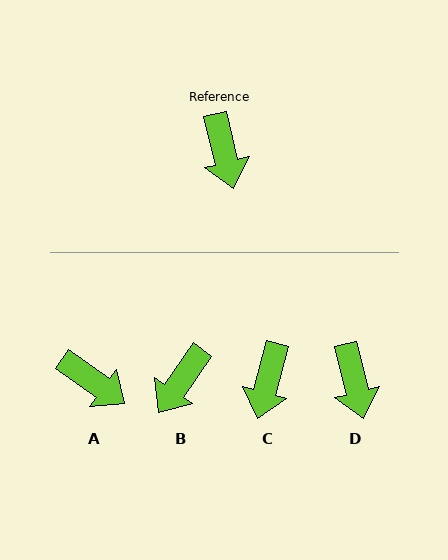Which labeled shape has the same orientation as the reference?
D.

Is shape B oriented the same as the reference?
No, it is off by about 49 degrees.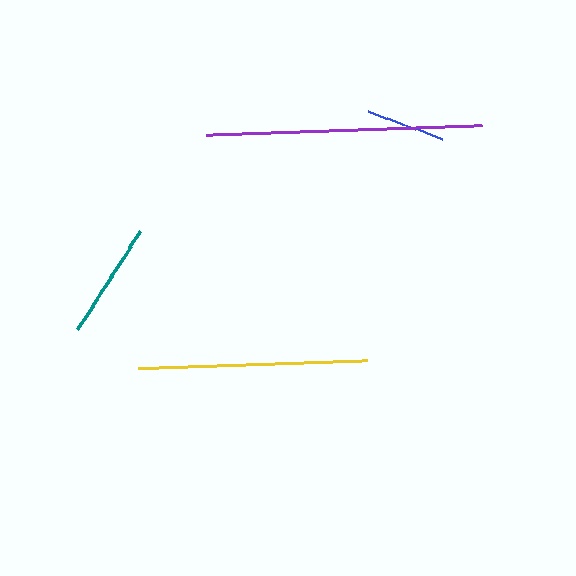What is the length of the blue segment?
The blue segment is approximately 79 pixels long.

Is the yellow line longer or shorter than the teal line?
The yellow line is longer than the teal line.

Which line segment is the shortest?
The blue line is the shortest at approximately 79 pixels.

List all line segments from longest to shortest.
From longest to shortest: purple, yellow, teal, blue.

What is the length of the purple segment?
The purple segment is approximately 276 pixels long.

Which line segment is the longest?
The purple line is the longest at approximately 276 pixels.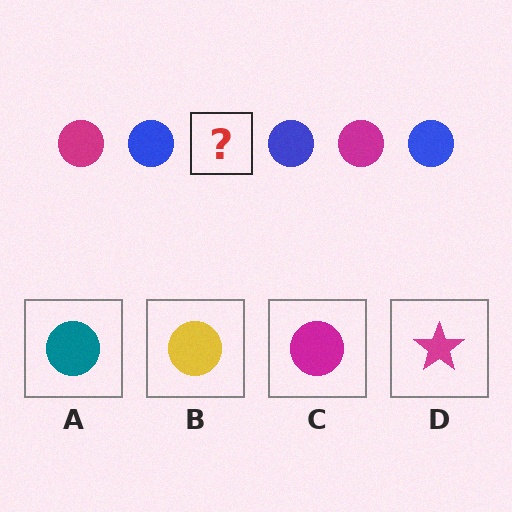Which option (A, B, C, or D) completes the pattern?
C.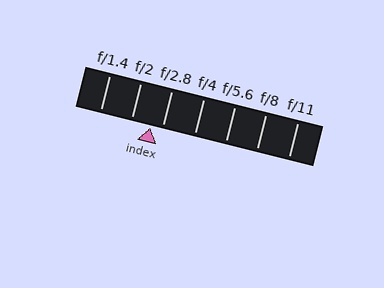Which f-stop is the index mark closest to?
The index mark is closest to f/2.8.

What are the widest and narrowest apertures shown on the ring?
The widest aperture shown is f/1.4 and the narrowest is f/11.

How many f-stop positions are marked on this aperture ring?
There are 7 f-stop positions marked.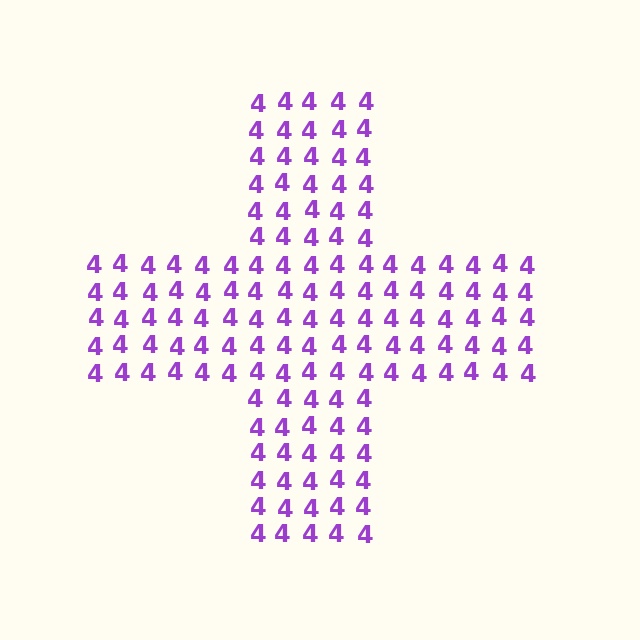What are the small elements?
The small elements are digit 4's.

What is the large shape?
The large shape is a cross.